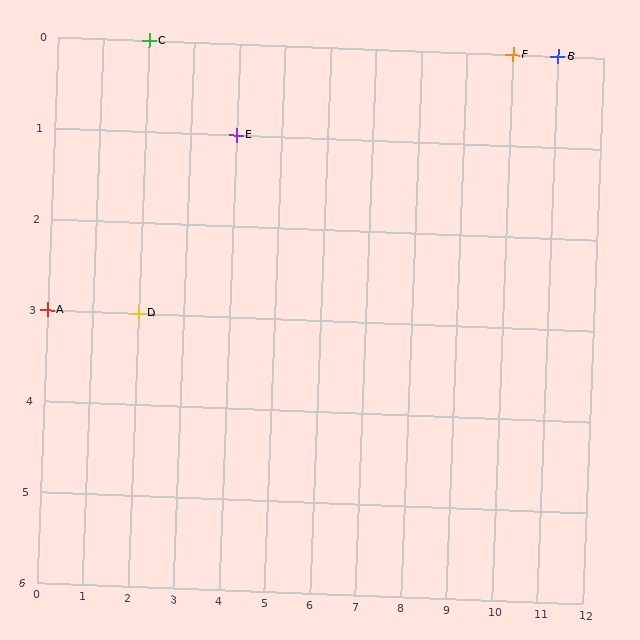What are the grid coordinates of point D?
Point D is at grid coordinates (2, 3).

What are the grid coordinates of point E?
Point E is at grid coordinates (4, 1).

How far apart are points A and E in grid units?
Points A and E are 4 columns and 2 rows apart (about 4.5 grid units diagonally).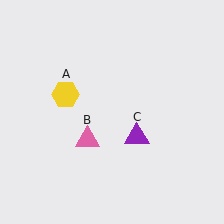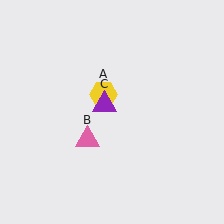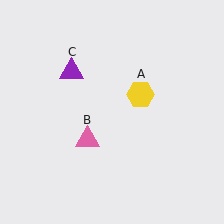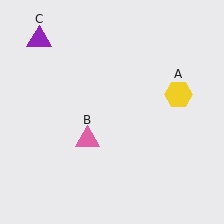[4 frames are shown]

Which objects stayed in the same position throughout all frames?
Pink triangle (object B) remained stationary.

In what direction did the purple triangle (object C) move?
The purple triangle (object C) moved up and to the left.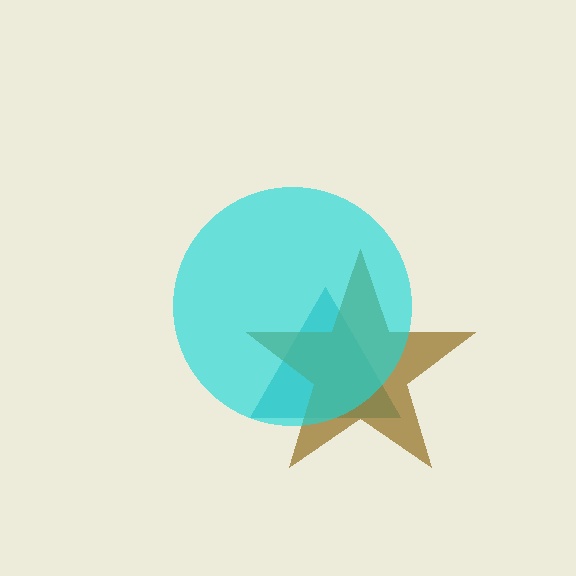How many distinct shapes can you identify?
There are 3 distinct shapes: a teal triangle, a brown star, a cyan circle.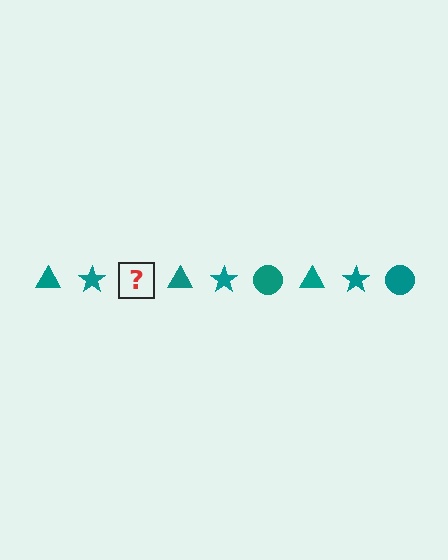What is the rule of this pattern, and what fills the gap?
The rule is that the pattern cycles through triangle, star, circle shapes in teal. The gap should be filled with a teal circle.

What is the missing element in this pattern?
The missing element is a teal circle.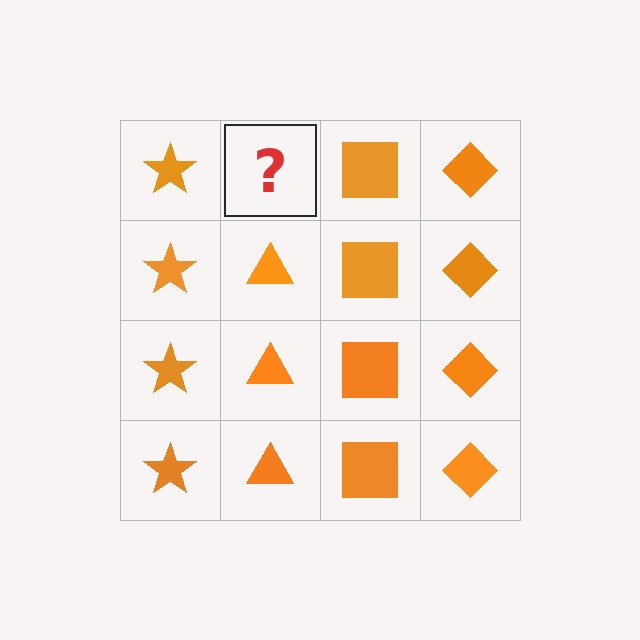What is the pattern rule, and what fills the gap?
The rule is that each column has a consistent shape. The gap should be filled with an orange triangle.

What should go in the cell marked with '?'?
The missing cell should contain an orange triangle.